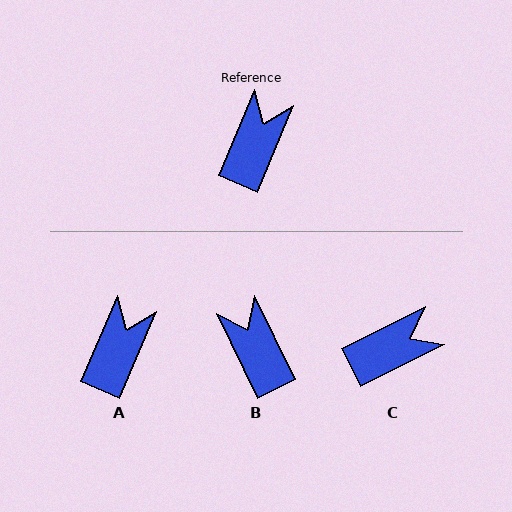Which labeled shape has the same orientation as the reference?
A.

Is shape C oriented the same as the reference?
No, it is off by about 40 degrees.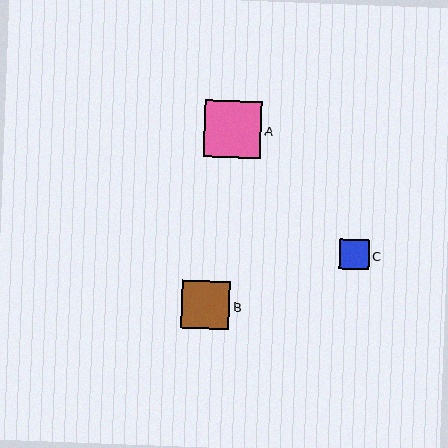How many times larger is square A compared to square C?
Square A is approximately 1.9 times the size of square C.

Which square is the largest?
Square A is the largest with a size of approximately 57 pixels.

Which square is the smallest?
Square C is the smallest with a size of approximately 30 pixels.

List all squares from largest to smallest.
From largest to smallest: A, B, C.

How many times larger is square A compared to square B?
Square A is approximately 1.2 times the size of square B.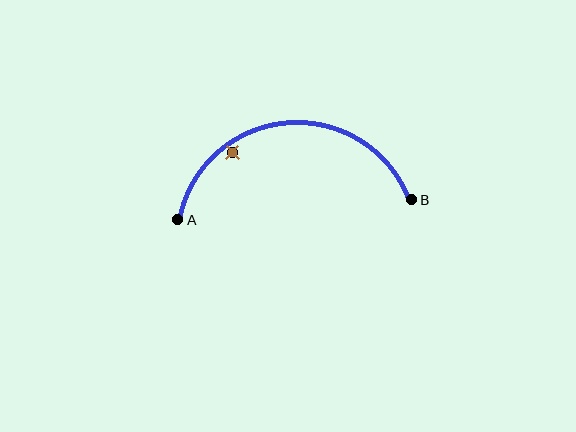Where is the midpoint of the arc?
The arc midpoint is the point on the curve farthest from the straight line joining A and B. It sits above that line.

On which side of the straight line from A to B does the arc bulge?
The arc bulges above the straight line connecting A and B.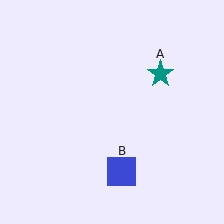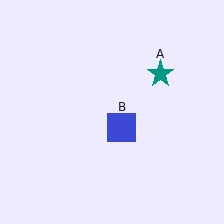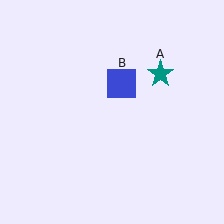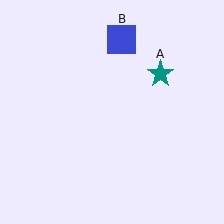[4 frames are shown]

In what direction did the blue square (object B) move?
The blue square (object B) moved up.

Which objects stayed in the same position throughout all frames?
Teal star (object A) remained stationary.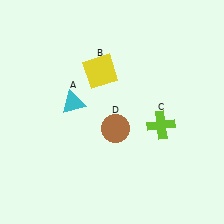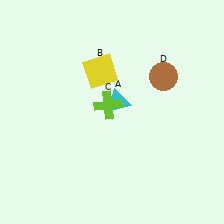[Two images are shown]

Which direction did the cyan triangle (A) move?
The cyan triangle (A) moved right.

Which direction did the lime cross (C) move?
The lime cross (C) moved left.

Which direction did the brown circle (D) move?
The brown circle (D) moved up.